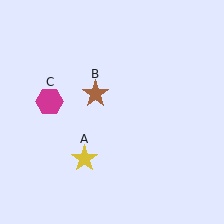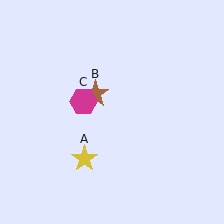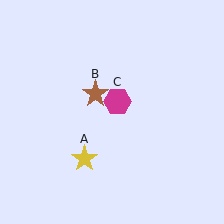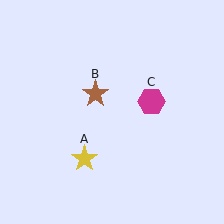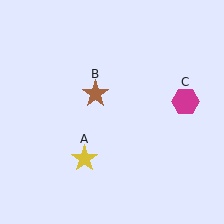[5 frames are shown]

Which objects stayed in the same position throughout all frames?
Yellow star (object A) and brown star (object B) remained stationary.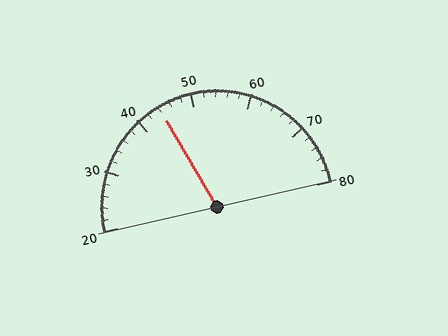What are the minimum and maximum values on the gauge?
The gauge ranges from 20 to 80.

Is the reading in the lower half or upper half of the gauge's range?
The reading is in the lower half of the range (20 to 80).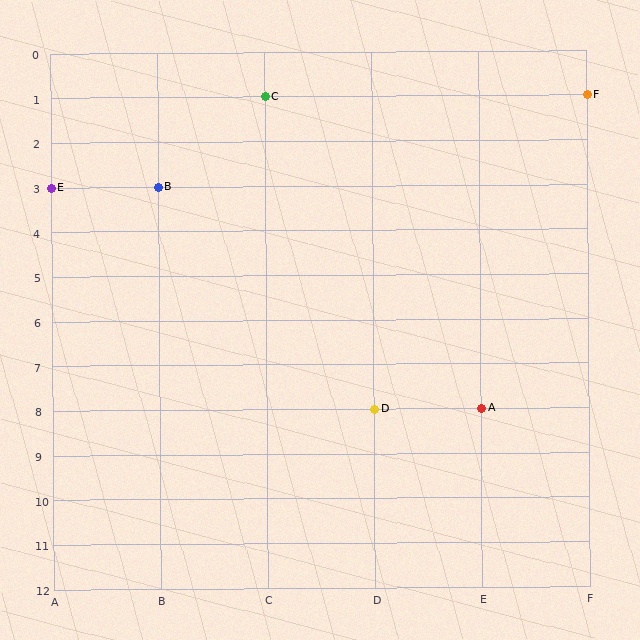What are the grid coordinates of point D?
Point D is at grid coordinates (D, 8).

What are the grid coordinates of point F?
Point F is at grid coordinates (F, 1).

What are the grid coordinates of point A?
Point A is at grid coordinates (E, 8).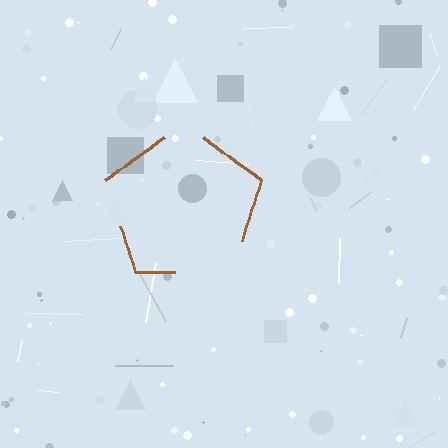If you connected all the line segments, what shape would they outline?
They would outline a pentagon.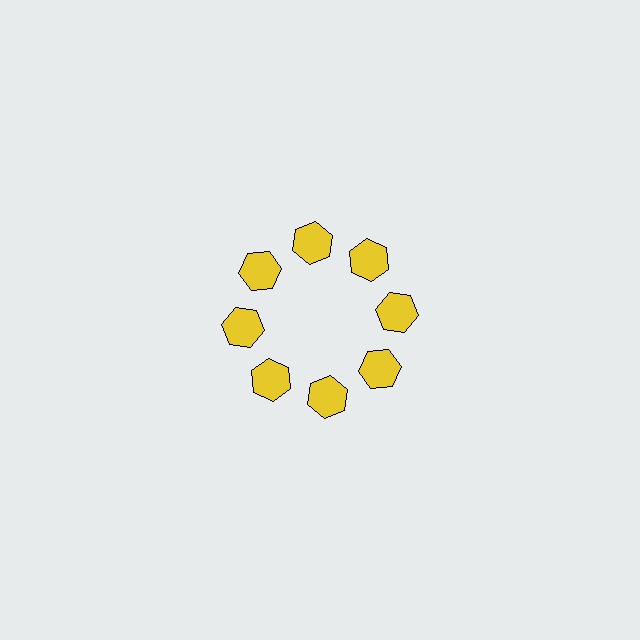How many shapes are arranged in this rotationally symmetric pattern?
There are 8 shapes, arranged in 8 groups of 1.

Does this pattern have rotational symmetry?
Yes, this pattern has 8-fold rotational symmetry. It looks the same after rotating 45 degrees around the center.